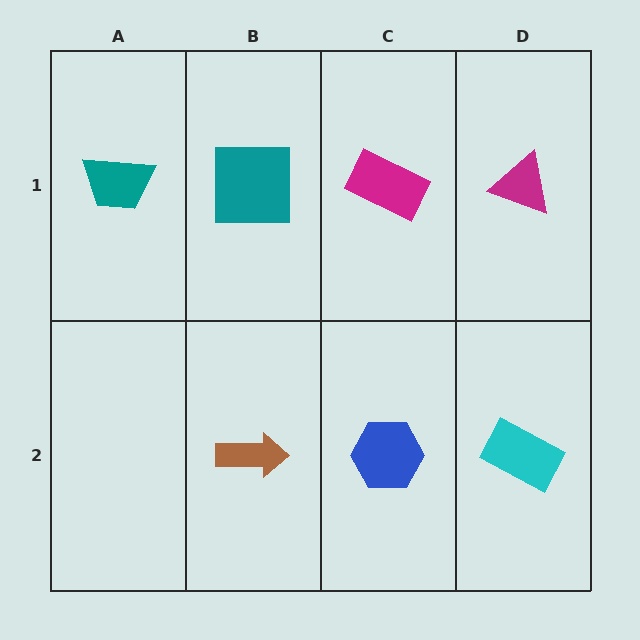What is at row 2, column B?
A brown arrow.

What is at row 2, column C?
A blue hexagon.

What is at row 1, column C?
A magenta rectangle.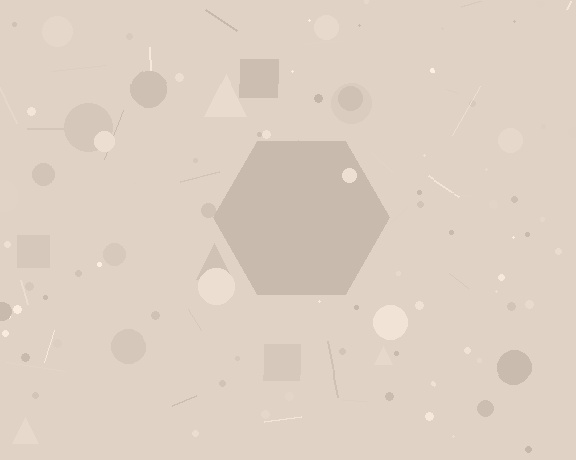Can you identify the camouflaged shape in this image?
The camouflaged shape is a hexagon.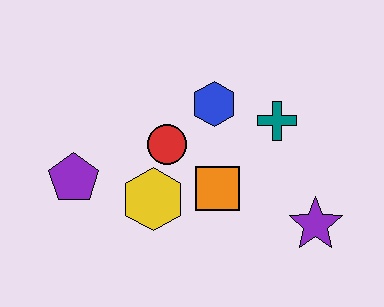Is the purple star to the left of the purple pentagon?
No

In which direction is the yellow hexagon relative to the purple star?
The yellow hexagon is to the left of the purple star.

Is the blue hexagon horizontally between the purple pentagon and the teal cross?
Yes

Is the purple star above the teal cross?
No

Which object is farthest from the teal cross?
The purple pentagon is farthest from the teal cross.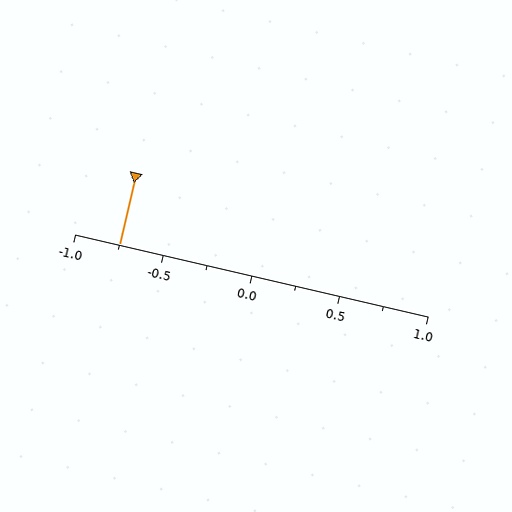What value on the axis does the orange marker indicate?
The marker indicates approximately -0.75.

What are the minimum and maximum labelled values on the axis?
The axis runs from -1.0 to 1.0.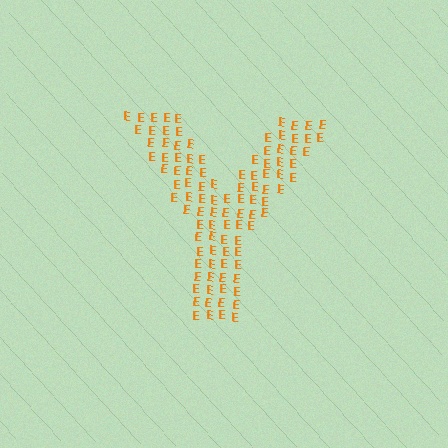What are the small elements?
The small elements are letter E's.